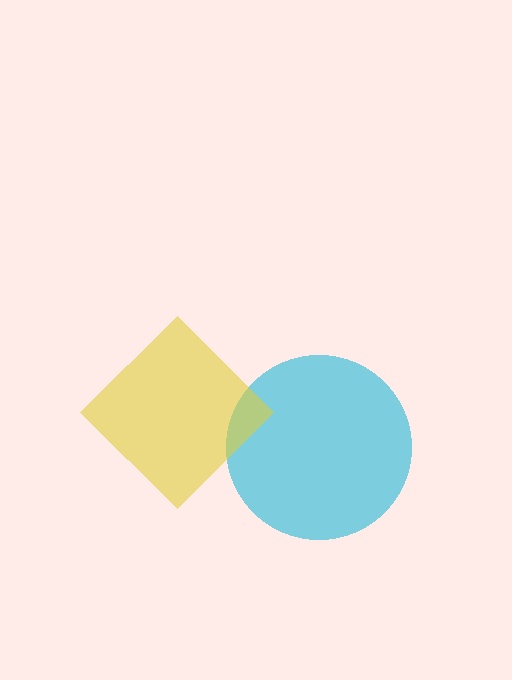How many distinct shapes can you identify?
There are 2 distinct shapes: a cyan circle, a yellow diamond.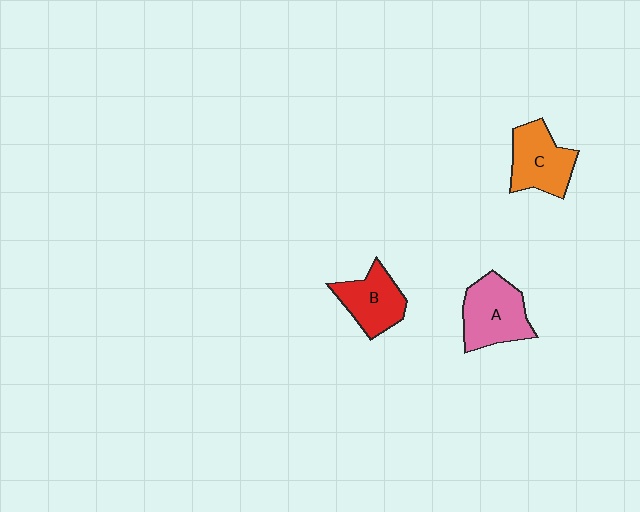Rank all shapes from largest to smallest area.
From largest to smallest: A (pink), C (orange), B (red).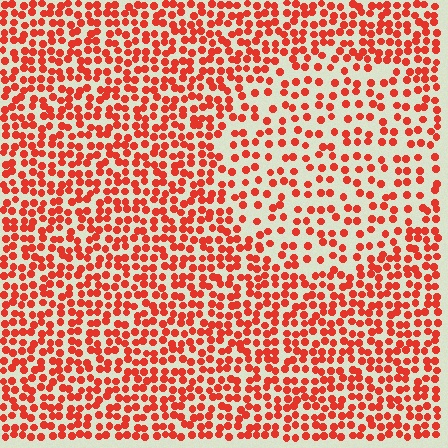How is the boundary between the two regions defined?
The boundary is defined by a change in element density (approximately 1.8x ratio). All elements are the same color, size, and shape.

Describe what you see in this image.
The image contains small red elements arranged at two different densities. A circle-shaped region is visible where the elements are less densely packed than the surrounding area.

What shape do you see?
I see a circle.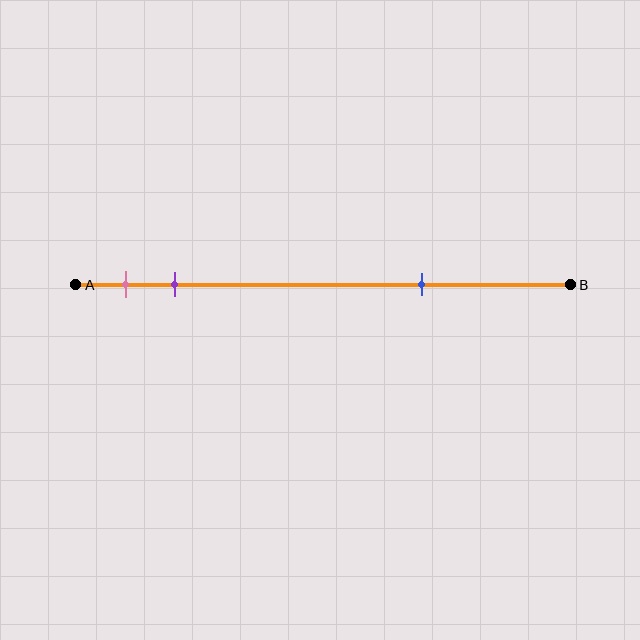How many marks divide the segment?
There are 3 marks dividing the segment.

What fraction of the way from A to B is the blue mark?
The blue mark is approximately 70% (0.7) of the way from A to B.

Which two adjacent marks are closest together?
The pink and purple marks are the closest adjacent pair.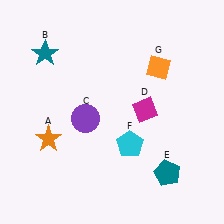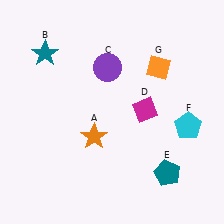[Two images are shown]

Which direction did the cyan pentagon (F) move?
The cyan pentagon (F) moved right.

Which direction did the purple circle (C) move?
The purple circle (C) moved up.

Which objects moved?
The objects that moved are: the orange star (A), the purple circle (C), the cyan pentagon (F).